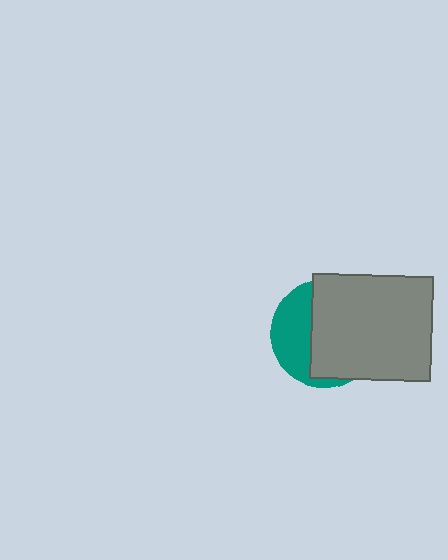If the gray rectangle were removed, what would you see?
You would see the complete teal circle.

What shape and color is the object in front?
The object in front is a gray rectangle.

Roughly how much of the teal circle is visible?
A small part of it is visible (roughly 36%).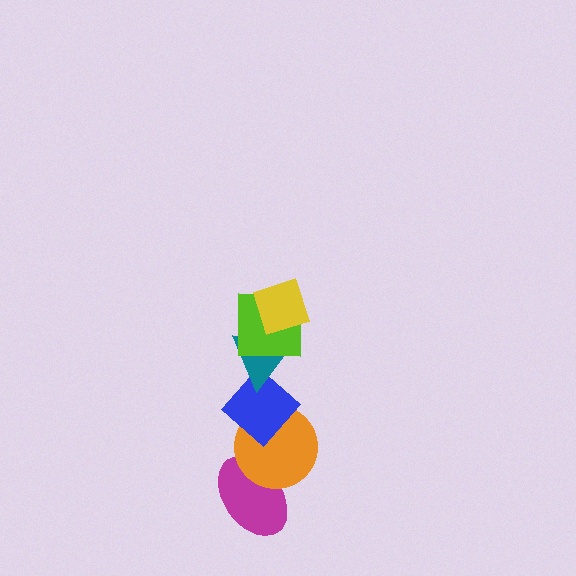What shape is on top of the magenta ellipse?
The orange circle is on top of the magenta ellipse.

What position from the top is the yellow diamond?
The yellow diamond is 1st from the top.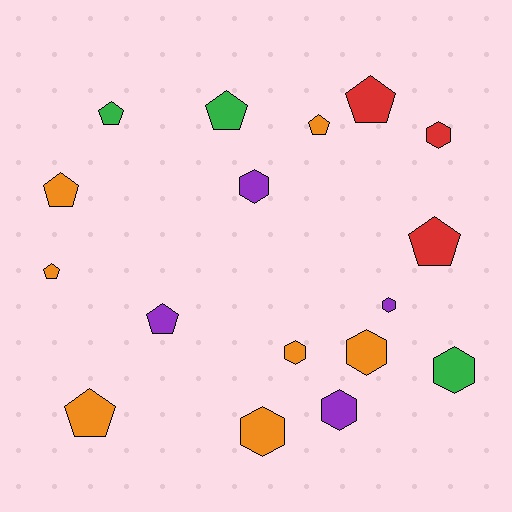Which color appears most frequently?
Orange, with 7 objects.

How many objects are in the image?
There are 17 objects.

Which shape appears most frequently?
Pentagon, with 9 objects.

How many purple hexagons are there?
There are 3 purple hexagons.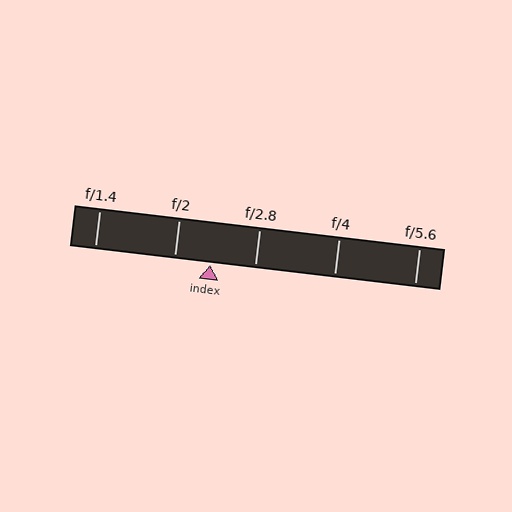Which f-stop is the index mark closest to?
The index mark is closest to f/2.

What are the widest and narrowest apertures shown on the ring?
The widest aperture shown is f/1.4 and the narrowest is f/5.6.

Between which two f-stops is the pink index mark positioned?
The index mark is between f/2 and f/2.8.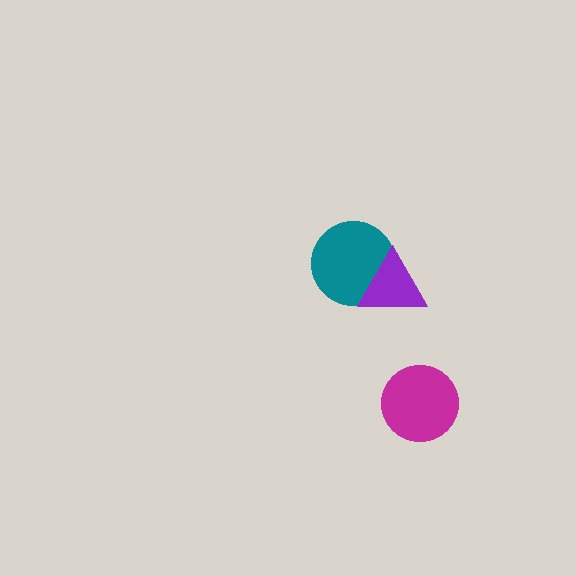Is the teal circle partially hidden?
Yes, it is partially covered by another shape.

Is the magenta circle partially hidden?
No, no other shape covers it.